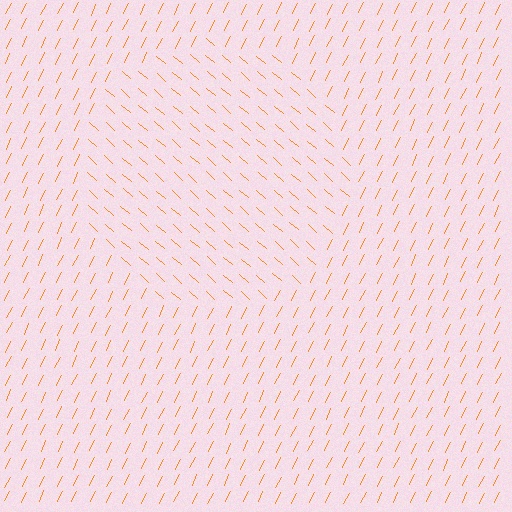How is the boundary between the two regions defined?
The boundary is defined purely by a change in line orientation (approximately 75 degrees difference). All lines are the same color and thickness.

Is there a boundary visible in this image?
Yes, there is a texture boundary formed by a change in line orientation.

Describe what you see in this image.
The image is filled with small orange line segments. A circle region in the image has lines oriented differently from the surrounding lines, creating a visible texture boundary.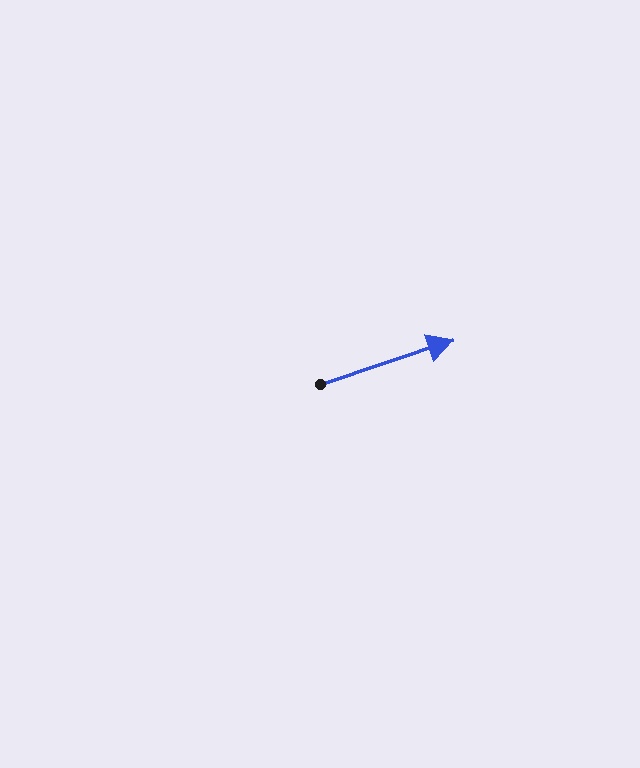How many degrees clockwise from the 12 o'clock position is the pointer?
Approximately 72 degrees.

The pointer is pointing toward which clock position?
Roughly 2 o'clock.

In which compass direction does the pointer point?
East.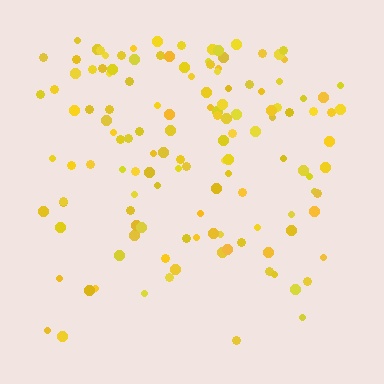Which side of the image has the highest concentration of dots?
The top.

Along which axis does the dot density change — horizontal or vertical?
Vertical.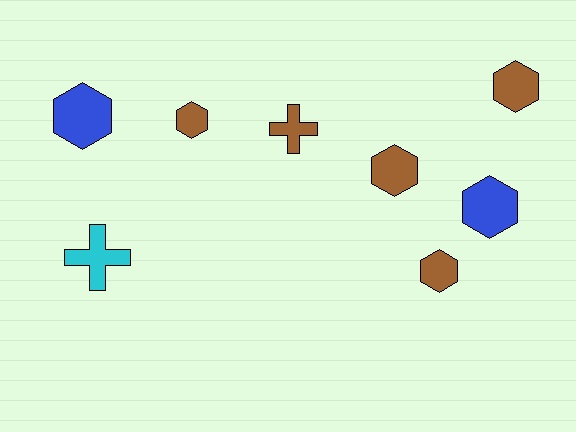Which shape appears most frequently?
Hexagon, with 6 objects.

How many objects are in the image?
There are 8 objects.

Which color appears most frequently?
Brown, with 5 objects.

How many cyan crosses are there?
There is 1 cyan cross.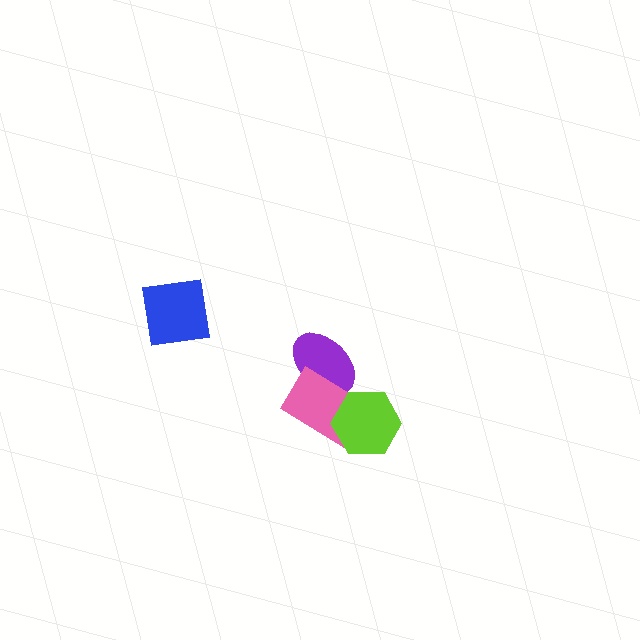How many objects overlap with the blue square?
0 objects overlap with the blue square.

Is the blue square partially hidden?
No, no other shape covers it.